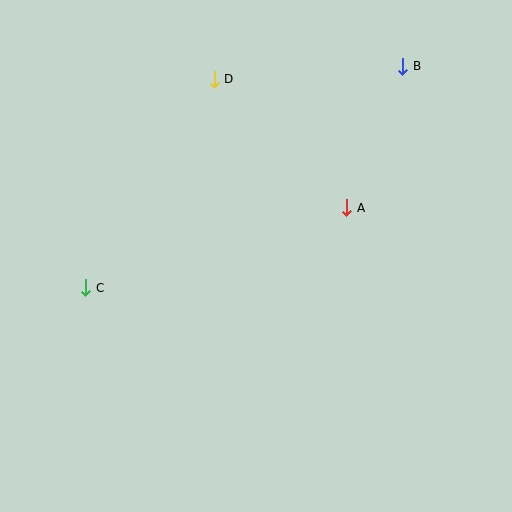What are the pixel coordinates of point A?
Point A is at (347, 208).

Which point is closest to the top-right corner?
Point B is closest to the top-right corner.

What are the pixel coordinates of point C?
Point C is at (86, 288).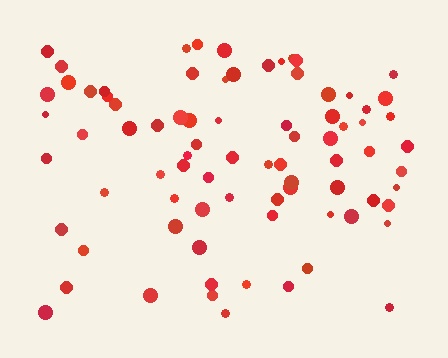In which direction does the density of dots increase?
From bottom to top, with the top side densest.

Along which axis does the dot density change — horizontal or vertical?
Vertical.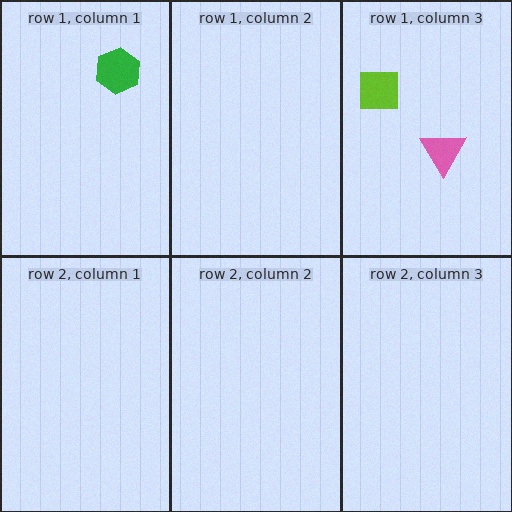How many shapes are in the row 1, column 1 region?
1.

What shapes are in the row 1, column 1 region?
The green hexagon.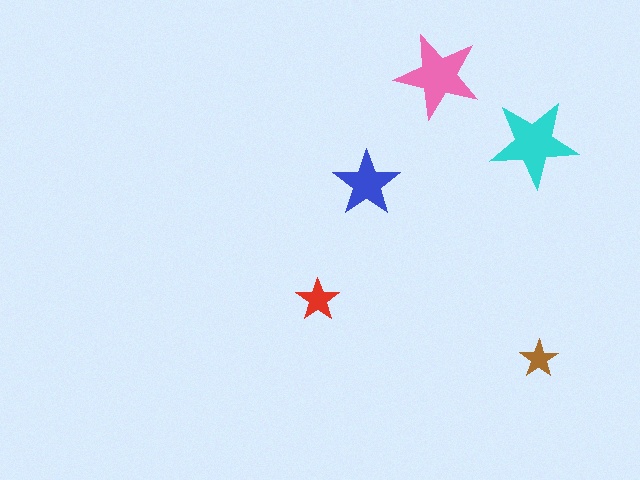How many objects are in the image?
There are 5 objects in the image.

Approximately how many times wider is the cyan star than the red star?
About 2 times wider.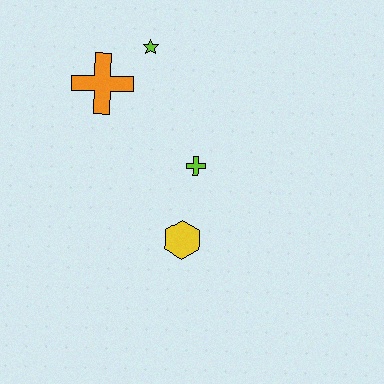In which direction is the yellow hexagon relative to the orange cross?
The yellow hexagon is below the orange cross.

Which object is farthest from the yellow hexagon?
The lime star is farthest from the yellow hexagon.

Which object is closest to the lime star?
The orange cross is closest to the lime star.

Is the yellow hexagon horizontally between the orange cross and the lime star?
No